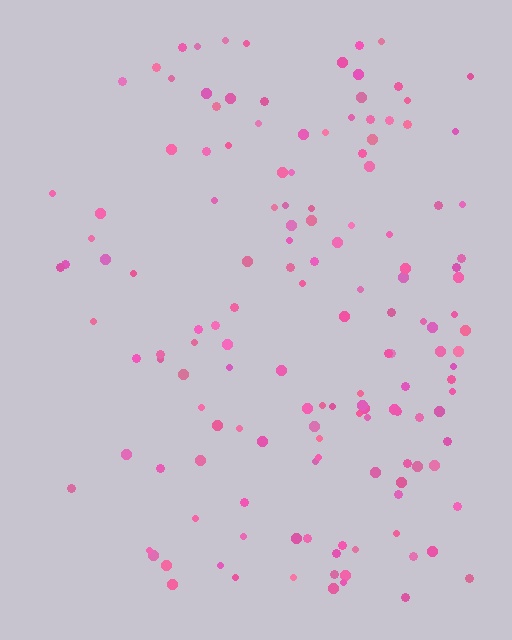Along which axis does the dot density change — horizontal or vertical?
Horizontal.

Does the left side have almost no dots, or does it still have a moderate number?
Still a moderate number, just noticeably fewer than the right.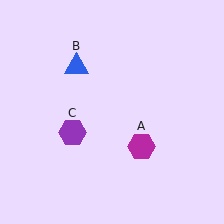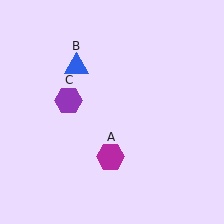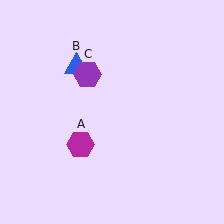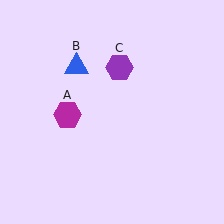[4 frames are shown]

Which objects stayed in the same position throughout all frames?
Blue triangle (object B) remained stationary.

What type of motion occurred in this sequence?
The magenta hexagon (object A), purple hexagon (object C) rotated clockwise around the center of the scene.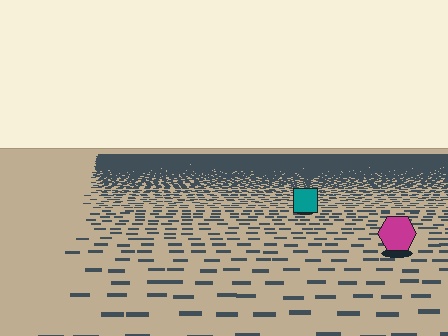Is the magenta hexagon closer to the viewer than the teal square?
Yes. The magenta hexagon is closer — you can tell from the texture gradient: the ground texture is coarser near it.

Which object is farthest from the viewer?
The teal square is farthest from the viewer. It appears smaller and the ground texture around it is denser.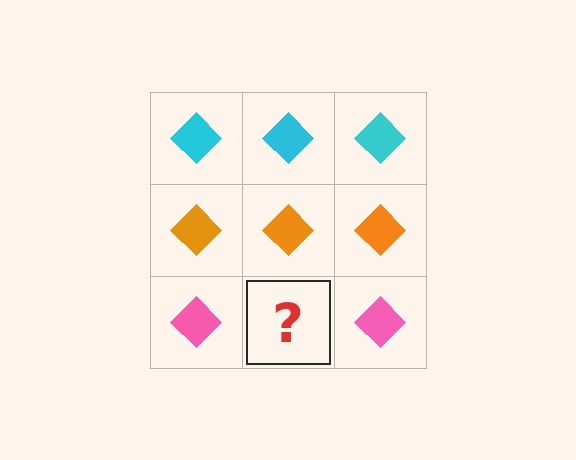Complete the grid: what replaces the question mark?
The question mark should be replaced with a pink diamond.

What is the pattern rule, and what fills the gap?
The rule is that each row has a consistent color. The gap should be filled with a pink diamond.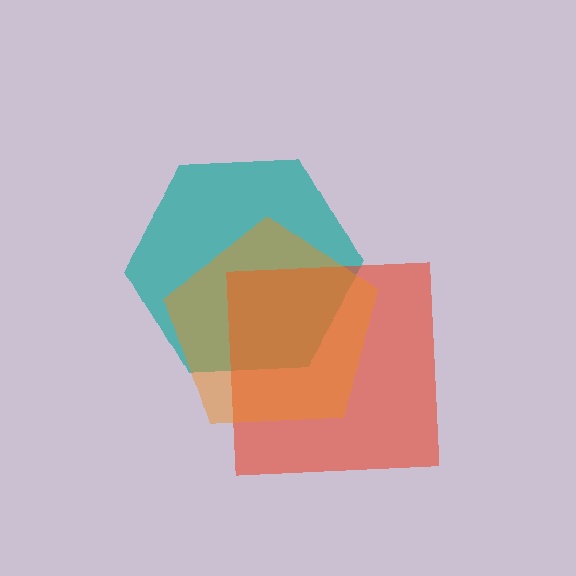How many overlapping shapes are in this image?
There are 3 overlapping shapes in the image.